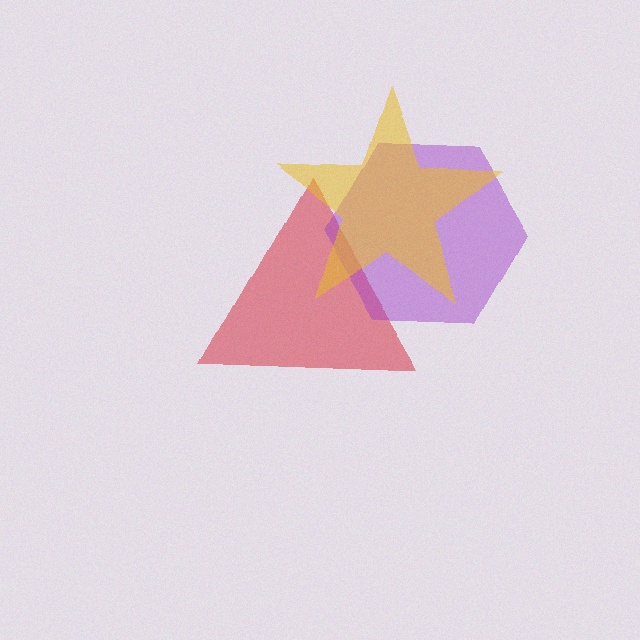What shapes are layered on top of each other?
The layered shapes are: a red triangle, a purple hexagon, a yellow star.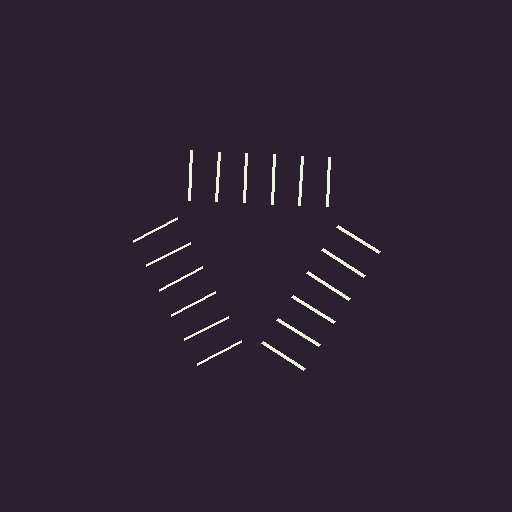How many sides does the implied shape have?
3 sides — the line-ends trace a triangle.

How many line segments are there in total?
18 — 6 along each of the 3 edges.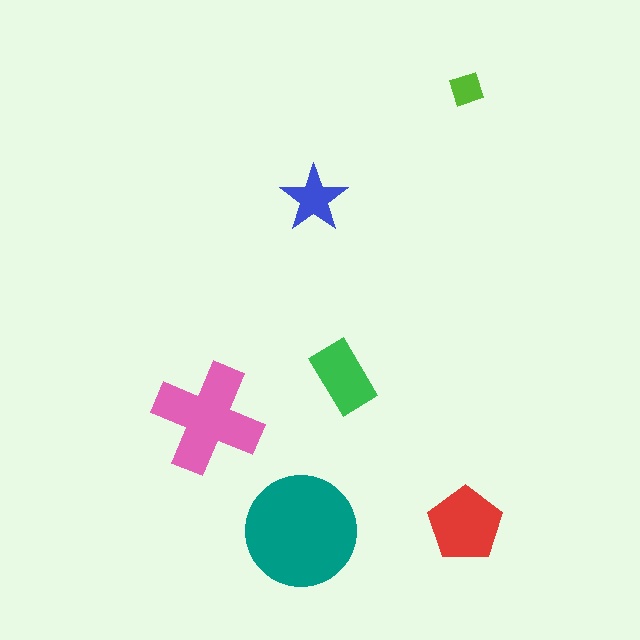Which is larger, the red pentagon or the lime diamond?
The red pentagon.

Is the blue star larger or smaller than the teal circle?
Smaller.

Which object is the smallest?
The lime diamond.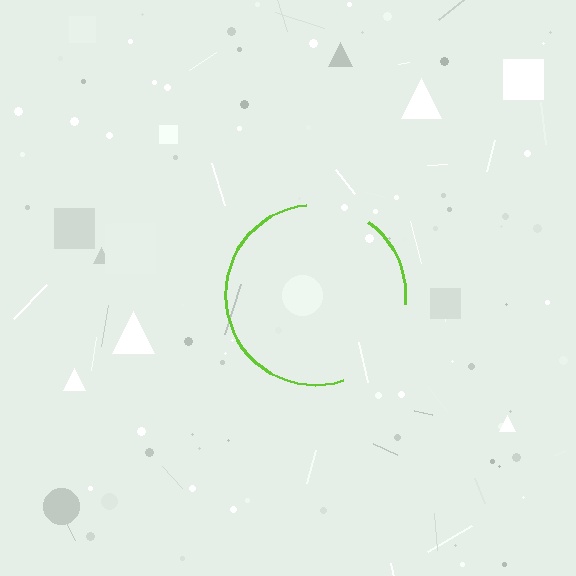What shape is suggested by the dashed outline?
The dashed outline suggests a circle.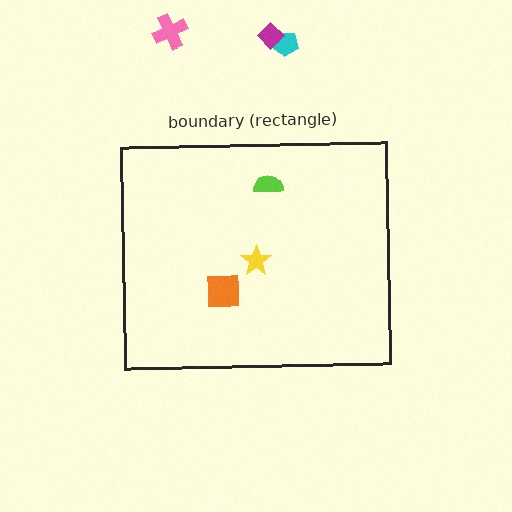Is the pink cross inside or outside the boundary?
Outside.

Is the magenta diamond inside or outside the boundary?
Outside.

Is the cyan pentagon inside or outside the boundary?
Outside.